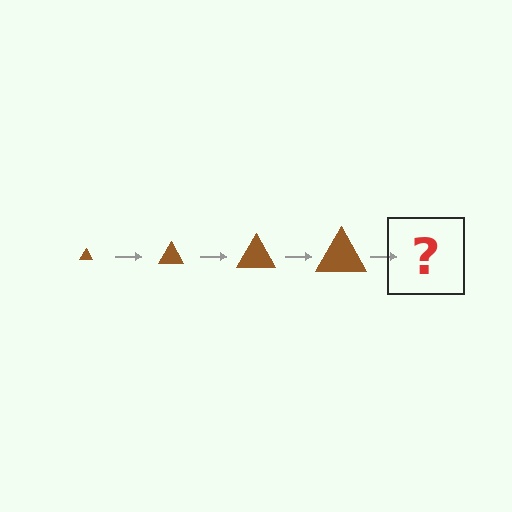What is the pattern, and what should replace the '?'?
The pattern is that the triangle gets progressively larger each step. The '?' should be a brown triangle, larger than the previous one.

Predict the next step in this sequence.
The next step is a brown triangle, larger than the previous one.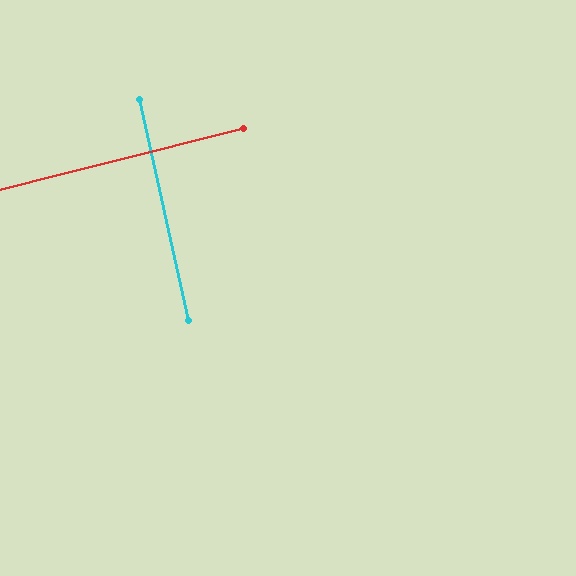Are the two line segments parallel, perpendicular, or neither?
Perpendicular — they meet at approximately 88°.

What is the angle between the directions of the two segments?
Approximately 88 degrees.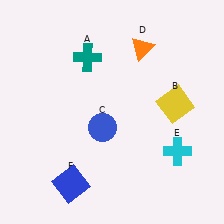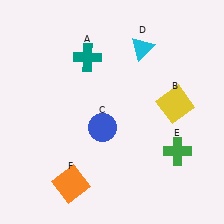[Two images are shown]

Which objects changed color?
D changed from orange to cyan. E changed from cyan to green. F changed from blue to orange.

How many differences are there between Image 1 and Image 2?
There are 3 differences between the two images.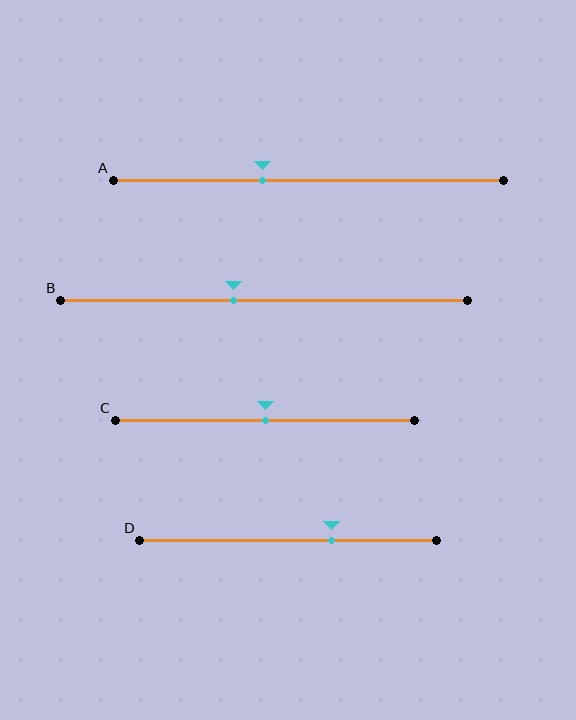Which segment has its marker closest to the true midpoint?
Segment C has its marker closest to the true midpoint.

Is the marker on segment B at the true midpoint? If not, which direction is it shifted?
No, the marker on segment B is shifted to the left by about 8% of the segment length.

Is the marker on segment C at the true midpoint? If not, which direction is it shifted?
Yes, the marker on segment C is at the true midpoint.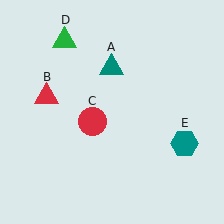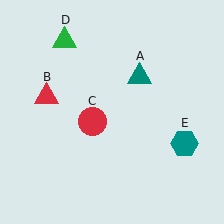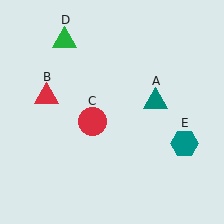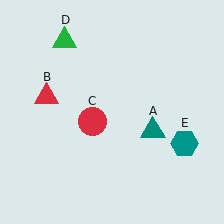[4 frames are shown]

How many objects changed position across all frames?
1 object changed position: teal triangle (object A).